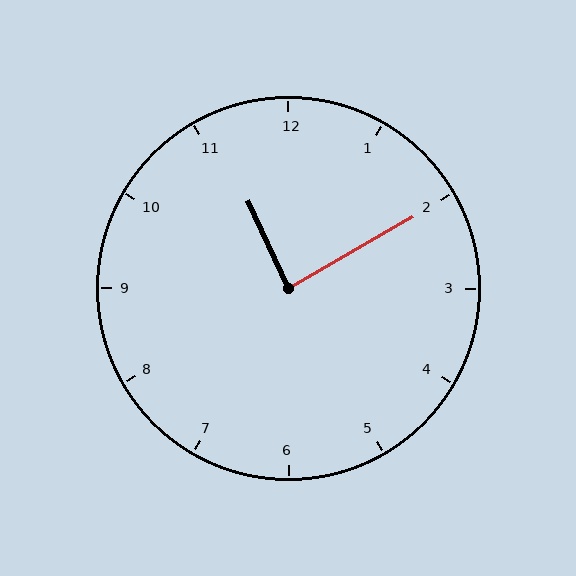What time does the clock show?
11:10.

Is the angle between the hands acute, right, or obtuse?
It is right.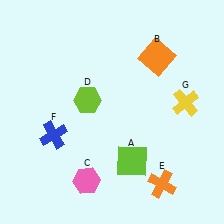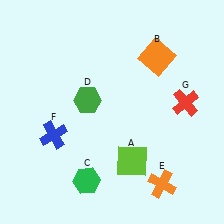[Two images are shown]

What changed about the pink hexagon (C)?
In Image 1, C is pink. In Image 2, it changed to green.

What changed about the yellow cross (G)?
In Image 1, G is yellow. In Image 2, it changed to red.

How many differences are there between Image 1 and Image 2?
There are 3 differences between the two images.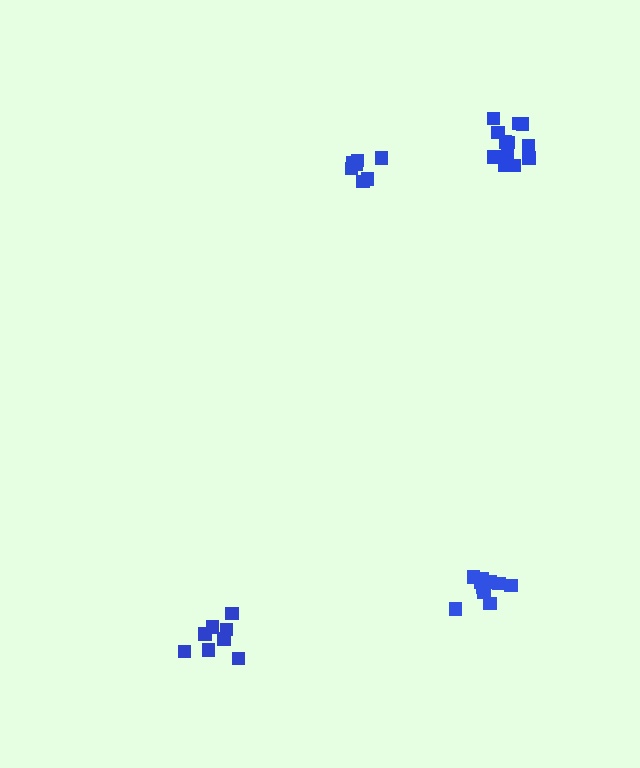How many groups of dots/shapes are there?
There are 4 groups.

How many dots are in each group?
Group 1: 8 dots, Group 2: 10 dots, Group 3: 12 dots, Group 4: 8 dots (38 total).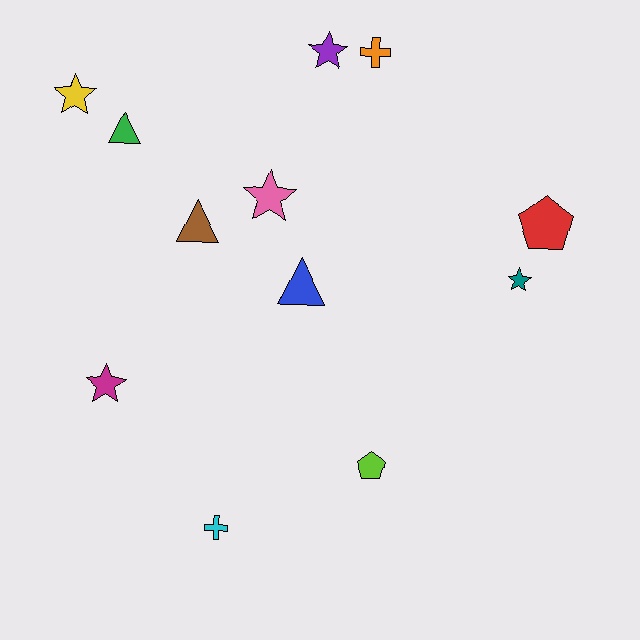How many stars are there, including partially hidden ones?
There are 5 stars.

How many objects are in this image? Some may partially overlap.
There are 12 objects.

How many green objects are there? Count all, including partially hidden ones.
There is 1 green object.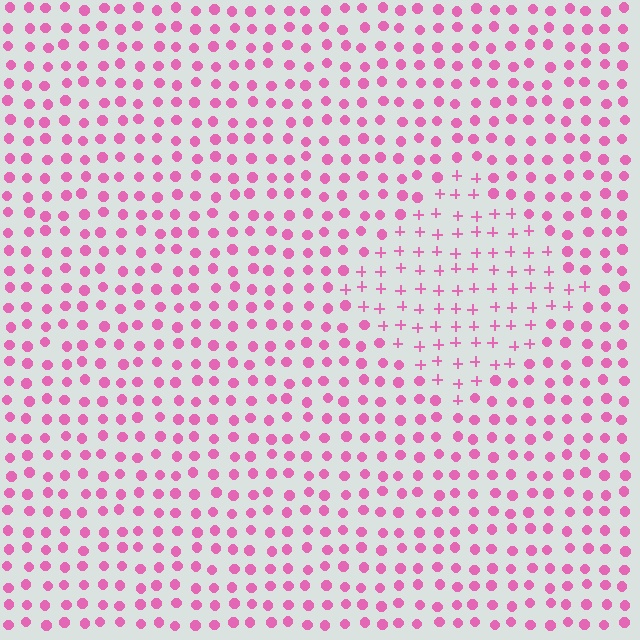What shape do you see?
I see a diamond.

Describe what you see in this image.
The image is filled with small pink elements arranged in a uniform grid. A diamond-shaped region contains plus signs, while the surrounding area contains circles. The boundary is defined purely by the change in element shape.